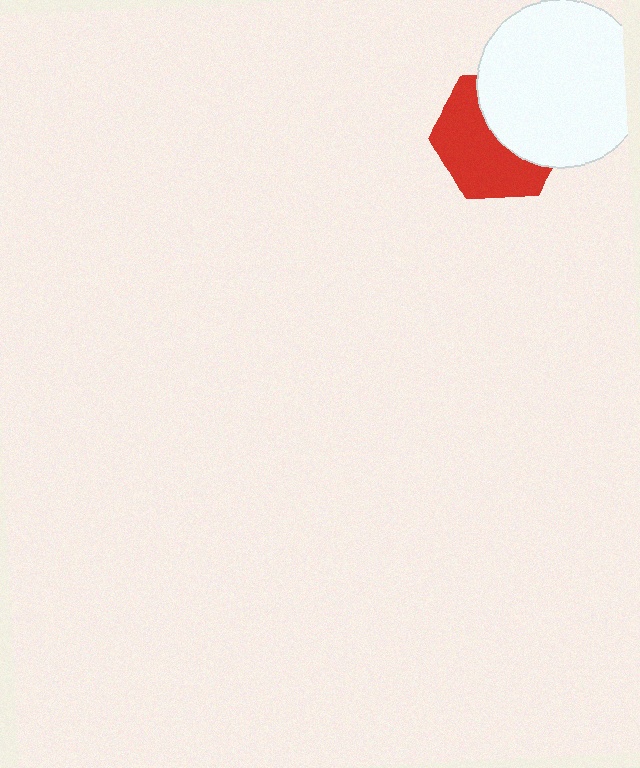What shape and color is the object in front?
The object in front is a white circle.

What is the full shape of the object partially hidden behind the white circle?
The partially hidden object is a red hexagon.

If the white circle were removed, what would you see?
You would see the complete red hexagon.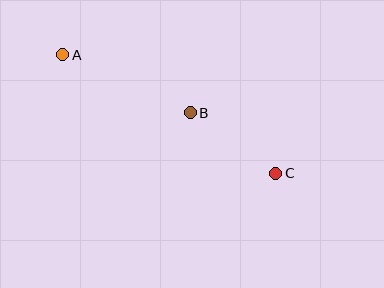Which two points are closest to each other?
Points B and C are closest to each other.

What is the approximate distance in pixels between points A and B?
The distance between A and B is approximately 140 pixels.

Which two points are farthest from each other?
Points A and C are farthest from each other.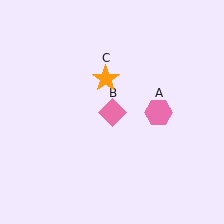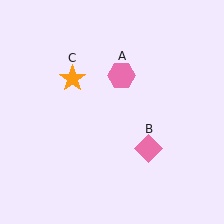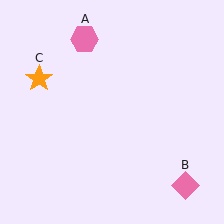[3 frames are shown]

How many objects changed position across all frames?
3 objects changed position: pink hexagon (object A), pink diamond (object B), orange star (object C).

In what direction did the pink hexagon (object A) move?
The pink hexagon (object A) moved up and to the left.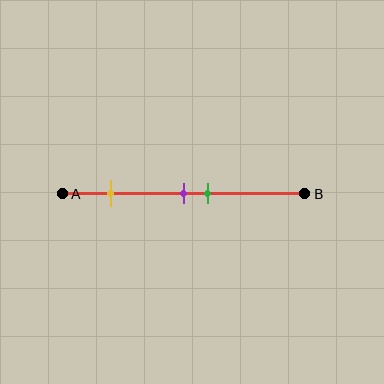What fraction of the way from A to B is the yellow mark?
The yellow mark is approximately 20% (0.2) of the way from A to B.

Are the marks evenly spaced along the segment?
No, the marks are not evenly spaced.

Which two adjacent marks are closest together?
The purple and green marks are the closest adjacent pair.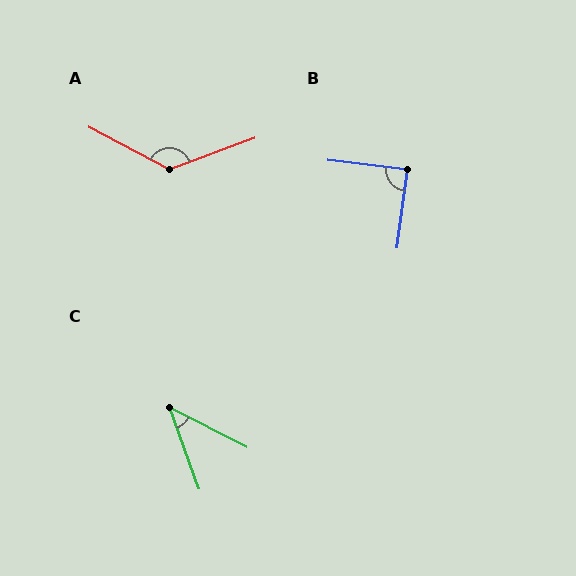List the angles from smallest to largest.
C (43°), B (89°), A (132°).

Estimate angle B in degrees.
Approximately 89 degrees.